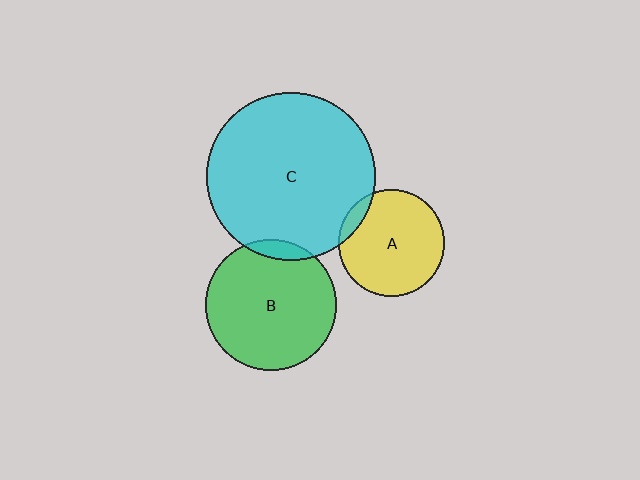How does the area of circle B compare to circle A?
Approximately 1.5 times.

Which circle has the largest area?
Circle C (cyan).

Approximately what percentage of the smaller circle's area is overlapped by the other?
Approximately 5%.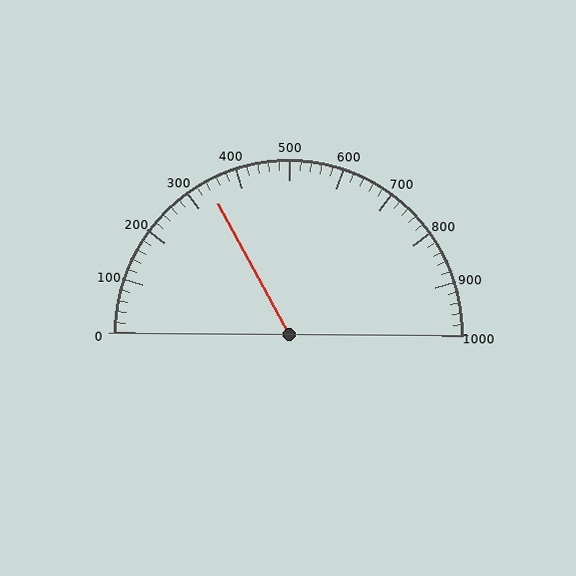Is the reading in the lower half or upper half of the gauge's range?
The reading is in the lower half of the range (0 to 1000).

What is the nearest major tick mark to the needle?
The nearest major tick mark is 300.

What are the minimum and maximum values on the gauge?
The gauge ranges from 0 to 1000.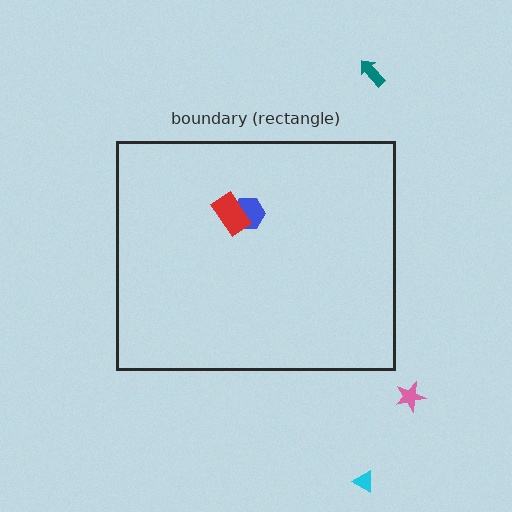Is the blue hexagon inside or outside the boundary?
Inside.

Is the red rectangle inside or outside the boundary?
Inside.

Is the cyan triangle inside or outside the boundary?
Outside.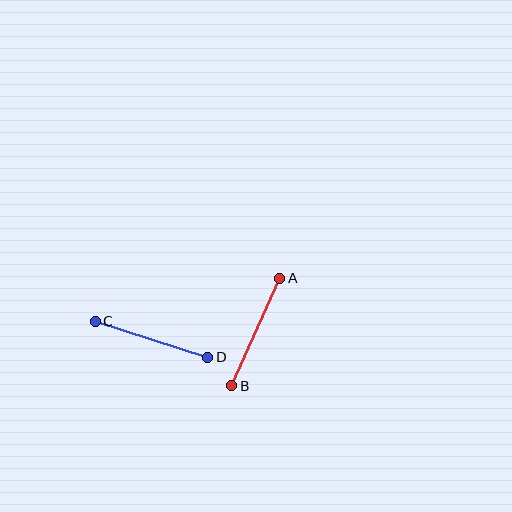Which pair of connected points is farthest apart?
Points C and D are farthest apart.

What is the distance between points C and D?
The distance is approximately 118 pixels.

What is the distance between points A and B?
The distance is approximately 118 pixels.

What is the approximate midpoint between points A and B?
The midpoint is at approximately (256, 332) pixels.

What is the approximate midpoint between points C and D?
The midpoint is at approximately (152, 339) pixels.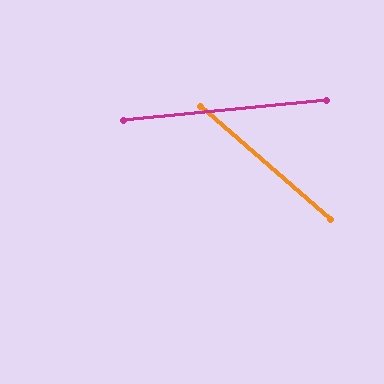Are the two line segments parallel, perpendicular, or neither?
Neither parallel nor perpendicular — they differ by about 47°.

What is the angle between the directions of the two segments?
Approximately 47 degrees.